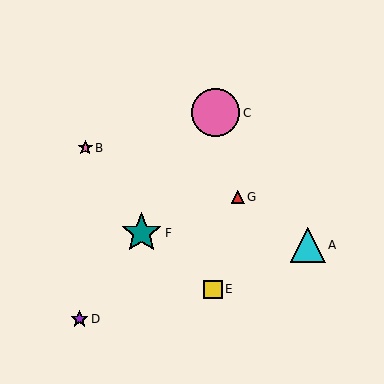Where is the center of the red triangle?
The center of the red triangle is at (238, 197).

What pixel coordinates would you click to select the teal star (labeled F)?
Click at (141, 233) to select the teal star F.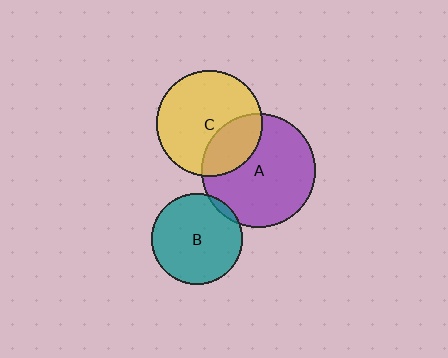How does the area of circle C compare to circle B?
Approximately 1.4 times.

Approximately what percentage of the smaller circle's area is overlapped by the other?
Approximately 5%.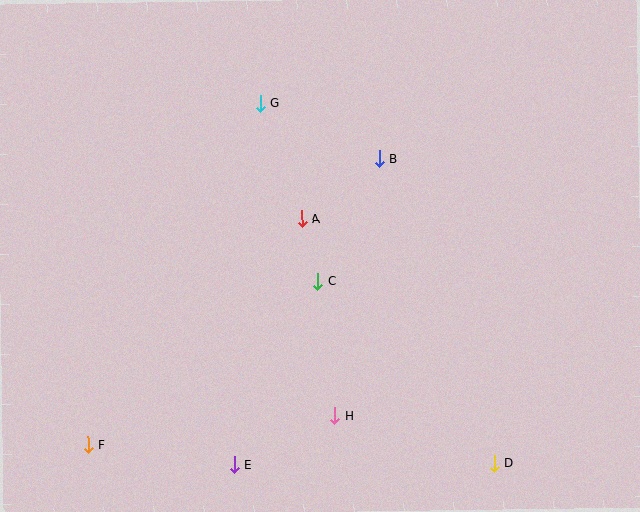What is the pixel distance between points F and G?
The distance between F and G is 383 pixels.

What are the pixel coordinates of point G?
Point G is at (260, 103).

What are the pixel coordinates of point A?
Point A is at (302, 219).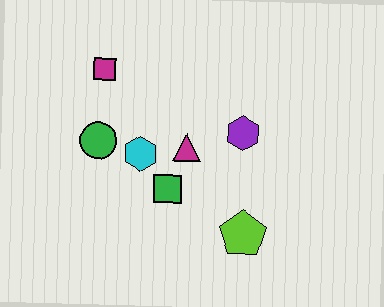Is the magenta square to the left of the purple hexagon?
Yes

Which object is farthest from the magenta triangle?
The magenta square is farthest from the magenta triangle.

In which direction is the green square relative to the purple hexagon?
The green square is to the left of the purple hexagon.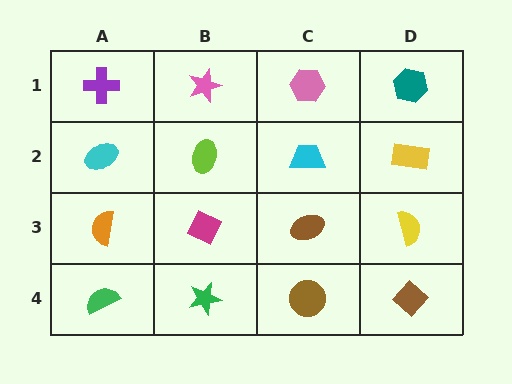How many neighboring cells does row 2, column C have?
4.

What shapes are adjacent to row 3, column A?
A cyan ellipse (row 2, column A), a green semicircle (row 4, column A), a magenta diamond (row 3, column B).